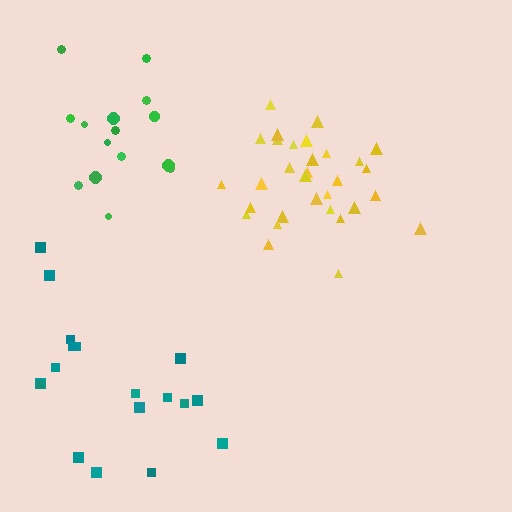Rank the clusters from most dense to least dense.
yellow, green, teal.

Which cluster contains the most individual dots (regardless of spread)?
Yellow (31).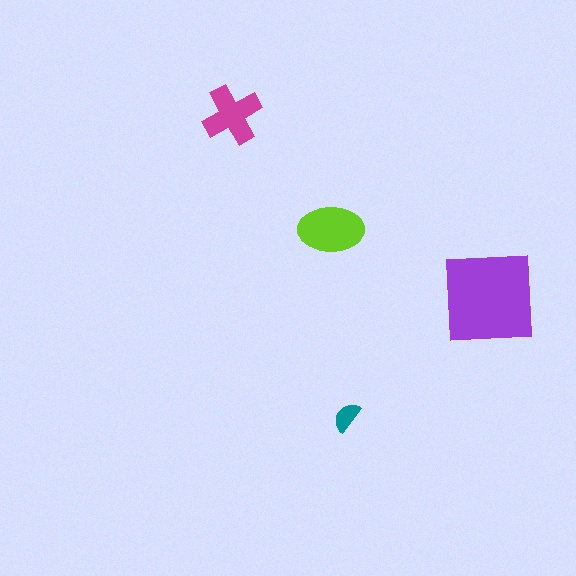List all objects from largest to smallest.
The purple square, the lime ellipse, the magenta cross, the teal semicircle.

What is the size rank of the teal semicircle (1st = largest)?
4th.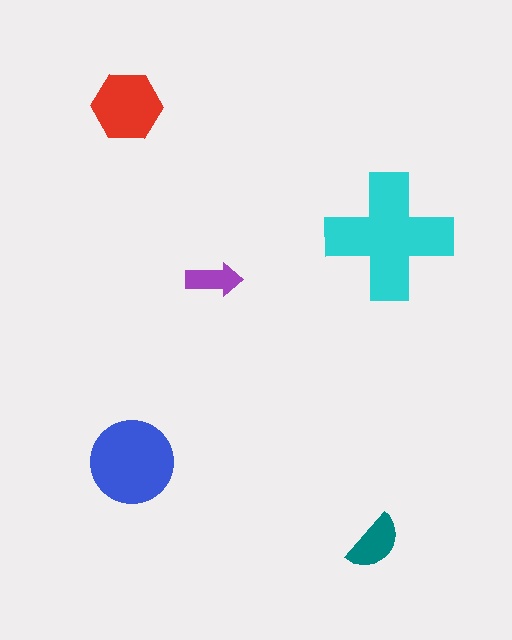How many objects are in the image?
There are 5 objects in the image.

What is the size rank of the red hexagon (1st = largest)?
3rd.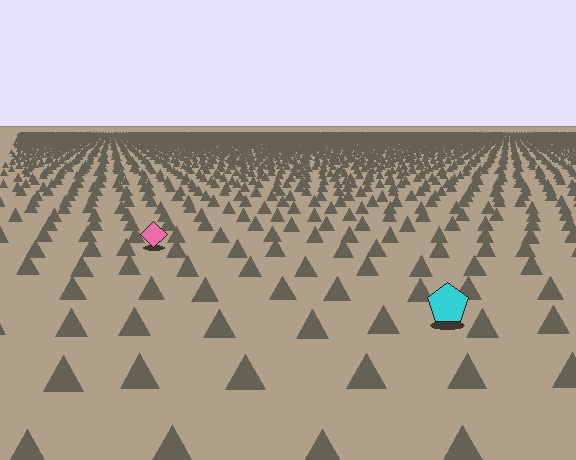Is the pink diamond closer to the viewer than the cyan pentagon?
No. The cyan pentagon is closer — you can tell from the texture gradient: the ground texture is coarser near it.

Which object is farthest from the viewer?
The pink diamond is farthest from the viewer. It appears smaller and the ground texture around it is denser.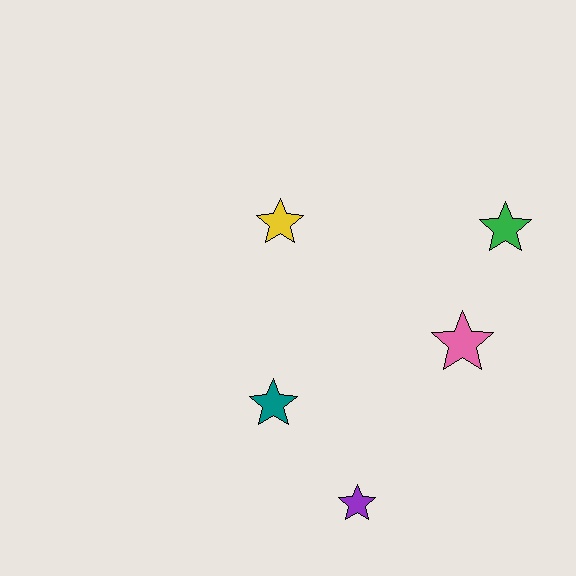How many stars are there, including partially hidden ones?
There are 5 stars.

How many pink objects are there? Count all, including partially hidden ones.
There is 1 pink object.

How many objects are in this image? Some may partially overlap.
There are 5 objects.